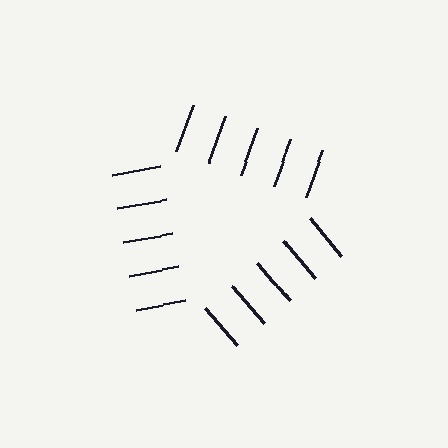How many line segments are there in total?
15 — 5 along each of the 3 edges.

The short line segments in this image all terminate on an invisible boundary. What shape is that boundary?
An illusory triangle — the line segments terminate on its edges but no continuous stroke is drawn.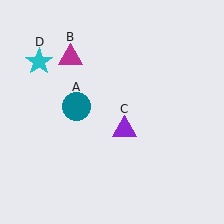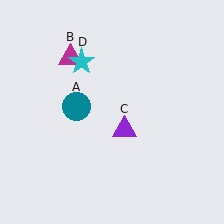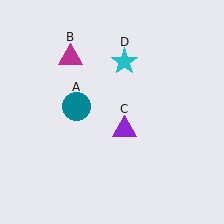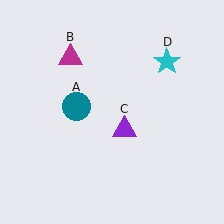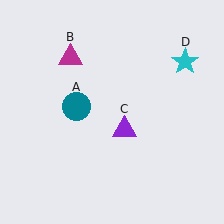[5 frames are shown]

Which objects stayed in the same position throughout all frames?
Teal circle (object A) and magenta triangle (object B) and purple triangle (object C) remained stationary.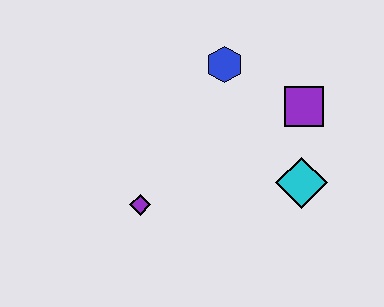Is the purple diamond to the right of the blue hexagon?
No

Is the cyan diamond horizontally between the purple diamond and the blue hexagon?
No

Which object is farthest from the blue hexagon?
The purple diamond is farthest from the blue hexagon.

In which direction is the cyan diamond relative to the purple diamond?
The cyan diamond is to the right of the purple diamond.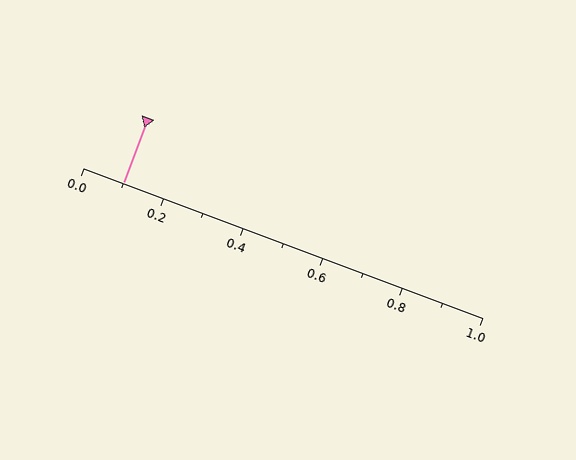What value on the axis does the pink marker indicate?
The marker indicates approximately 0.1.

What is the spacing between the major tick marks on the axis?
The major ticks are spaced 0.2 apart.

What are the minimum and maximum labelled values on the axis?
The axis runs from 0.0 to 1.0.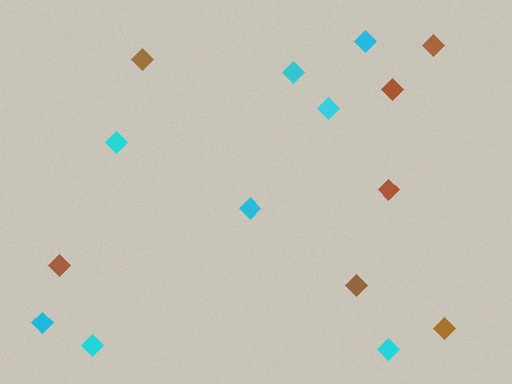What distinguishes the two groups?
There are 2 groups: one group of cyan diamonds (8) and one group of brown diamonds (7).